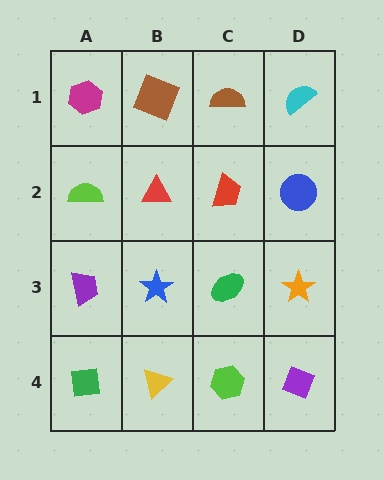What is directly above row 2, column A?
A magenta hexagon.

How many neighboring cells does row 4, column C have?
3.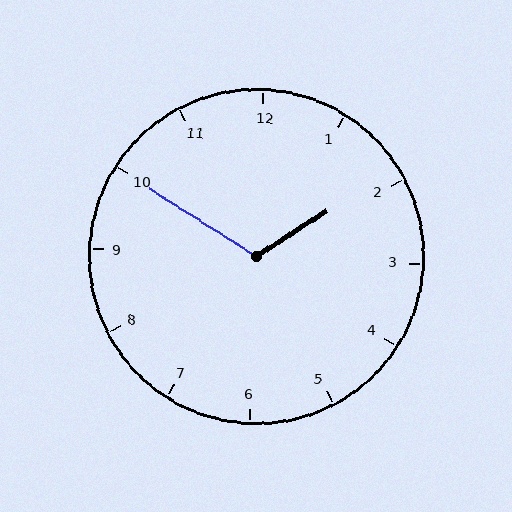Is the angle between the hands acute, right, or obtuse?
It is obtuse.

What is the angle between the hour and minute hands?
Approximately 115 degrees.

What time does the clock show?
1:50.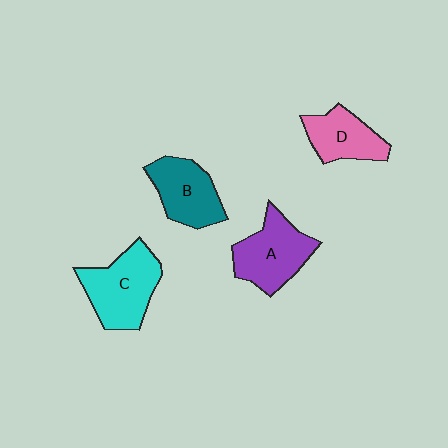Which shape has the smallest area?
Shape D (pink).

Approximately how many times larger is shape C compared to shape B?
Approximately 1.2 times.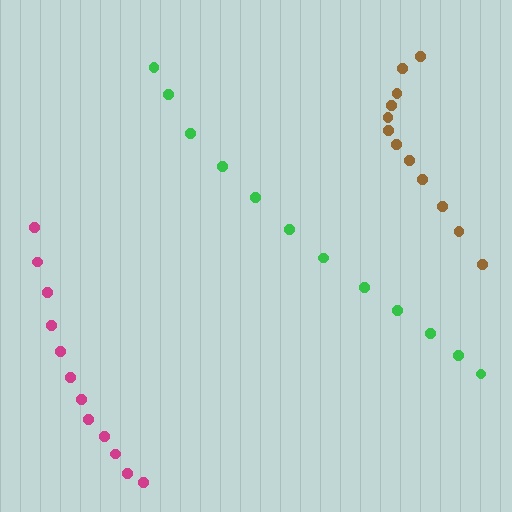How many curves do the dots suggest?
There are 3 distinct paths.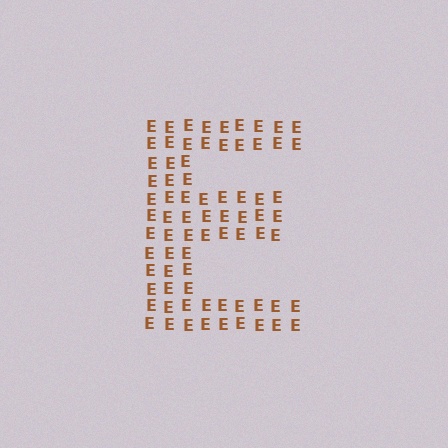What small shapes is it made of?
It is made of small letter E's.